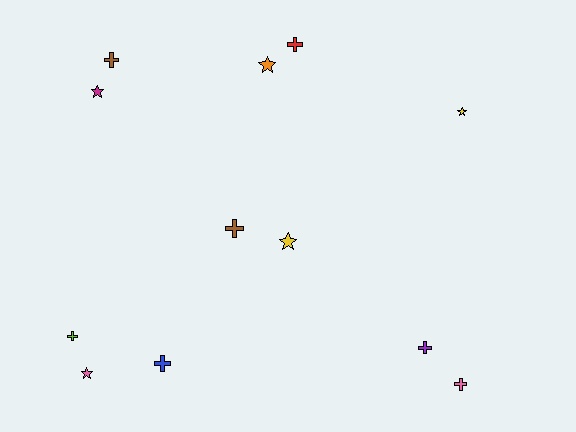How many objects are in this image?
There are 12 objects.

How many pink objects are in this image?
There are 2 pink objects.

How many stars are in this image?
There are 5 stars.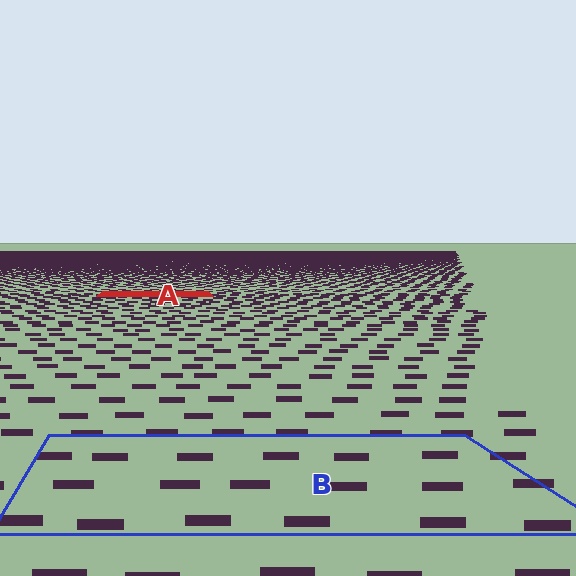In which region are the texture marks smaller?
The texture marks are smaller in region A, because it is farther away.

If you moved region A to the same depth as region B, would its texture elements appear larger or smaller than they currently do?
They would appear larger. At a closer depth, the same texture elements are projected at a bigger on-screen size.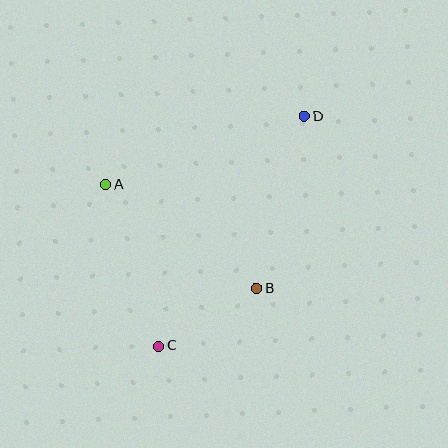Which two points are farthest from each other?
Points C and D are farthest from each other.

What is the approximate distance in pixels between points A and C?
The distance between A and C is approximately 170 pixels.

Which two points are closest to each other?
Points B and C are closest to each other.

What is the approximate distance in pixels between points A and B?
The distance between A and B is approximately 183 pixels.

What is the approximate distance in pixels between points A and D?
The distance between A and D is approximately 210 pixels.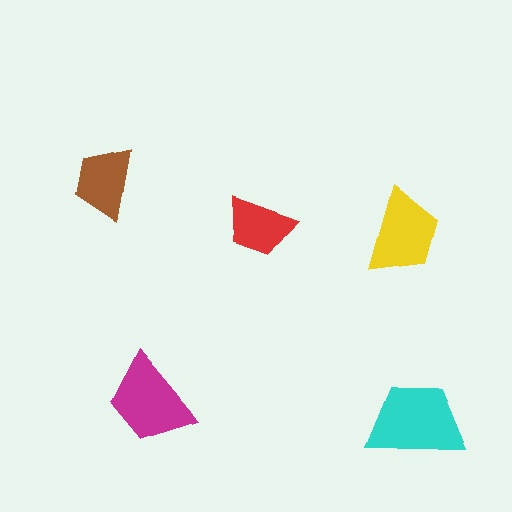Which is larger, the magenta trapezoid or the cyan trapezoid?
The cyan one.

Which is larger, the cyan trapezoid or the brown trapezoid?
The cyan one.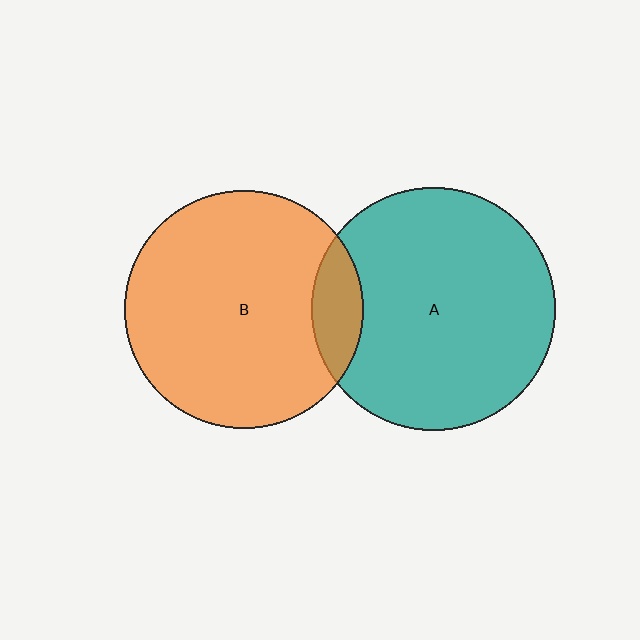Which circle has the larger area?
Circle A (teal).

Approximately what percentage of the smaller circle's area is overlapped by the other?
Approximately 10%.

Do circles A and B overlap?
Yes.